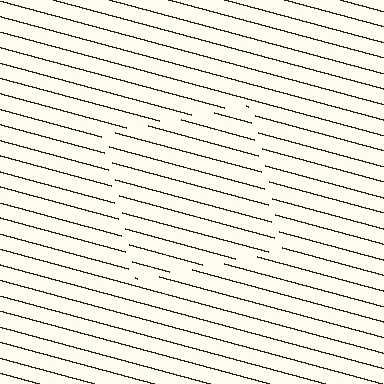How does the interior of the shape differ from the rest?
The interior of the shape contains the same grating, shifted by half a period — the contour is defined by the phase discontinuity where line-ends from the inner and outer gratings abut.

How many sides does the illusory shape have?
4 sides — the line-ends trace a square.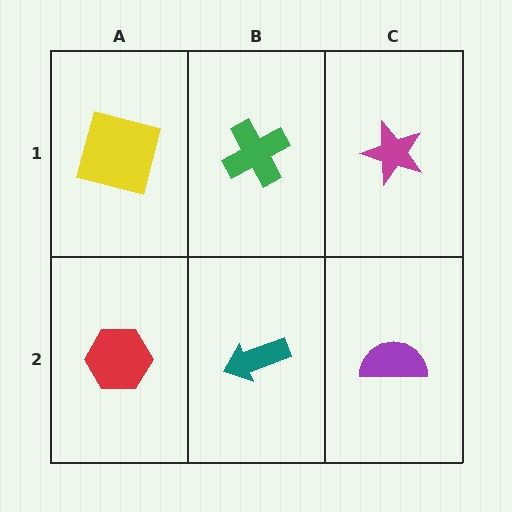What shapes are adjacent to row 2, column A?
A yellow square (row 1, column A), a teal arrow (row 2, column B).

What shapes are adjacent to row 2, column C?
A magenta star (row 1, column C), a teal arrow (row 2, column B).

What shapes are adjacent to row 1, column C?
A purple semicircle (row 2, column C), a green cross (row 1, column B).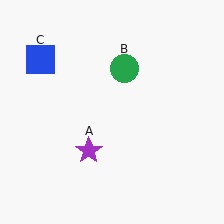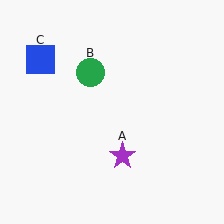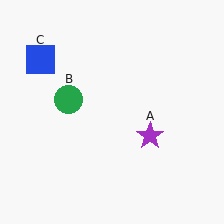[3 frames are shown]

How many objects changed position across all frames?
2 objects changed position: purple star (object A), green circle (object B).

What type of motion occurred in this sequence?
The purple star (object A), green circle (object B) rotated counterclockwise around the center of the scene.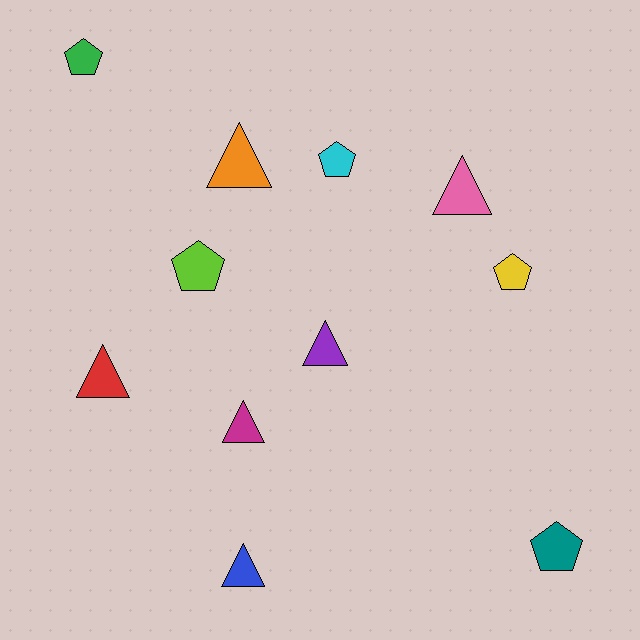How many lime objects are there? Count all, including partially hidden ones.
There is 1 lime object.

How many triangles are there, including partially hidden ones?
There are 6 triangles.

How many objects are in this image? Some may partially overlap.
There are 11 objects.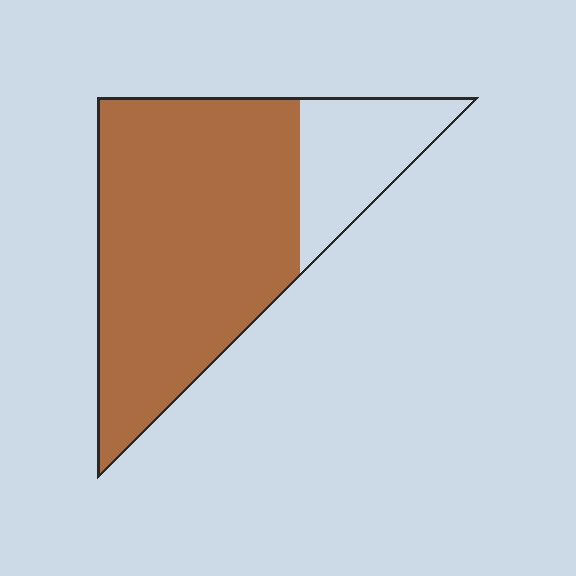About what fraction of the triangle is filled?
About four fifths (4/5).